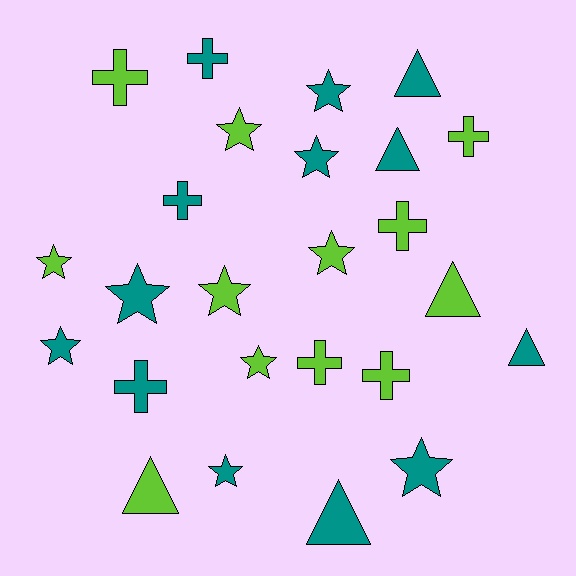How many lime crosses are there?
There are 5 lime crosses.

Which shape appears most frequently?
Star, with 11 objects.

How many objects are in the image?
There are 25 objects.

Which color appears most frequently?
Teal, with 13 objects.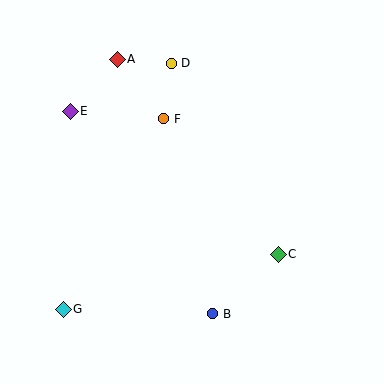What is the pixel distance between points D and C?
The distance between D and C is 219 pixels.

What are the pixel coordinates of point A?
Point A is at (117, 59).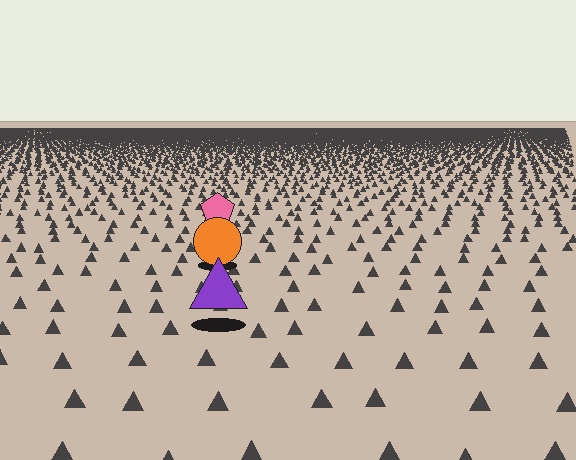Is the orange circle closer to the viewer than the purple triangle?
No. The purple triangle is closer — you can tell from the texture gradient: the ground texture is coarser near it.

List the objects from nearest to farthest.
From nearest to farthest: the purple triangle, the orange circle, the pink pentagon.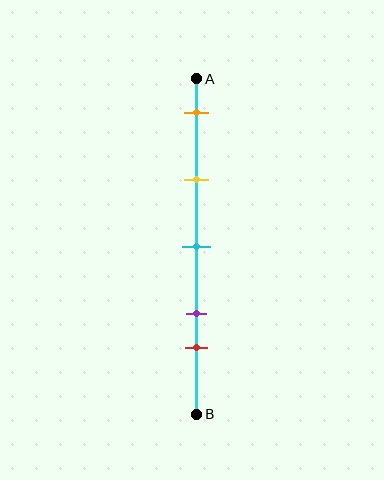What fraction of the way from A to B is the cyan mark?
The cyan mark is approximately 50% (0.5) of the way from A to B.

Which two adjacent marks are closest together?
The purple and red marks are the closest adjacent pair.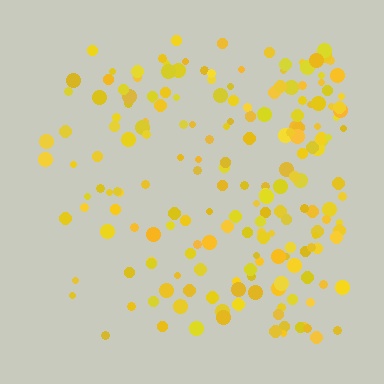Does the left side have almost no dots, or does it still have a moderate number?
Still a moderate number, just noticeably fewer than the right.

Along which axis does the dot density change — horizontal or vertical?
Horizontal.